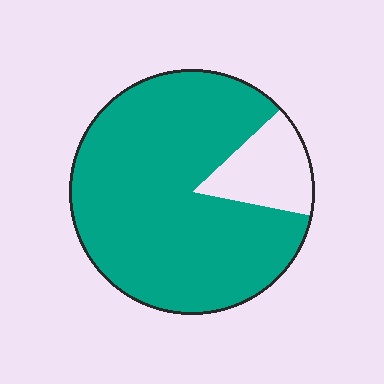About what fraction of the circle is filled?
About five sixths (5/6).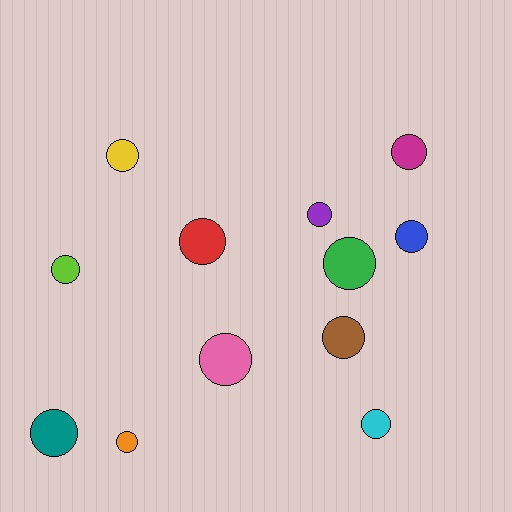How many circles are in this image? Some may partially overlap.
There are 12 circles.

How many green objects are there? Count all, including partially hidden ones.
There is 1 green object.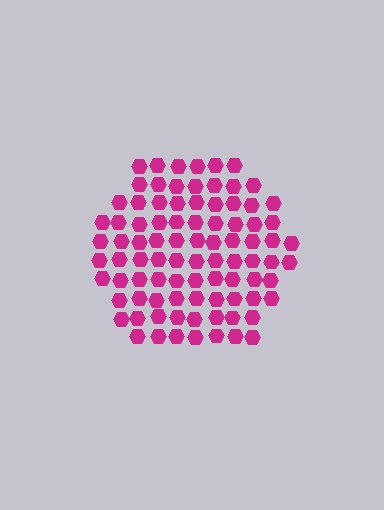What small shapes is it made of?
It is made of small hexagons.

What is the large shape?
The large shape is a hexagon.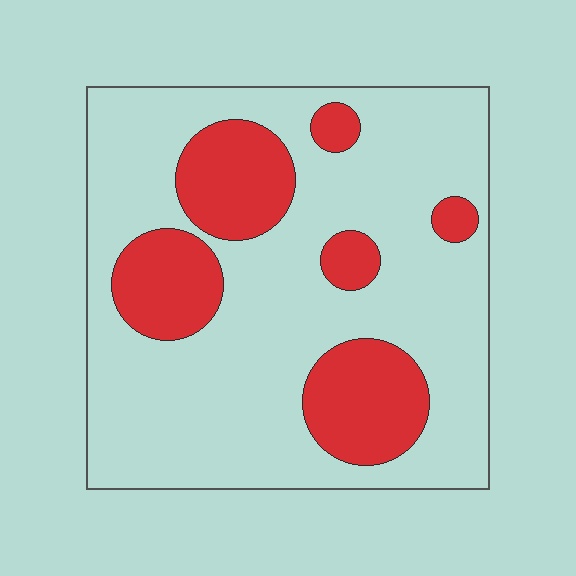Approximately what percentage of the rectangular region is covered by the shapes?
Approximately 25%.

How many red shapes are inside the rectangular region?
6.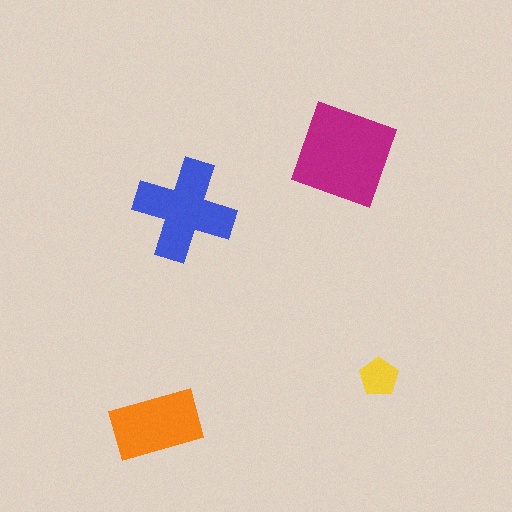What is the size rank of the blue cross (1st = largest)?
2nd.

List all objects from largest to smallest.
The magenta square, the blue cross, the orange rectangle, the yellow pentagon.